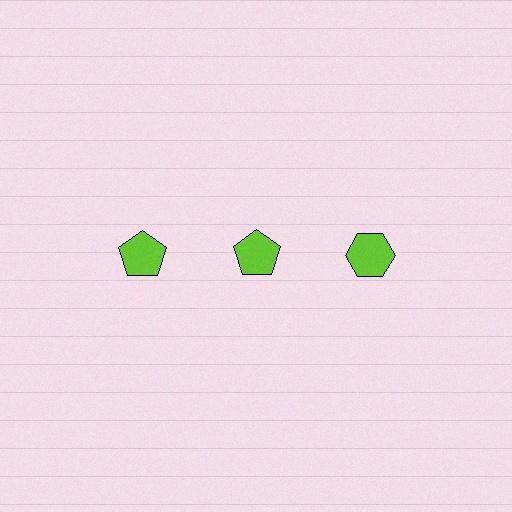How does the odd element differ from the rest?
It has a different shape: hexagon instead of pentagon.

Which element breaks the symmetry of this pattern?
The lime hexagon in the top row, center column breaks the symmetry. All other shapes are lime pentagons.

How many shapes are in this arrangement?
There are 3 shapes arranged in a grid pattern.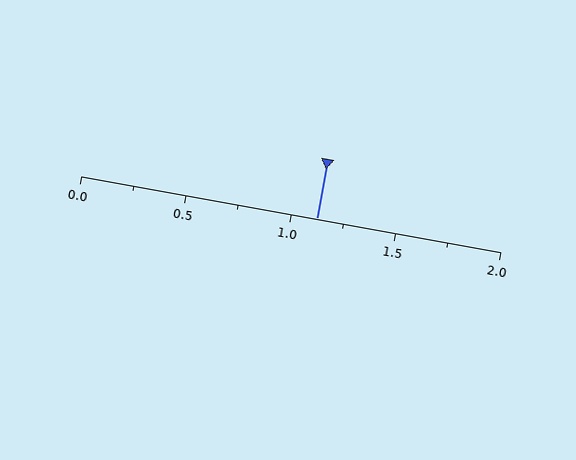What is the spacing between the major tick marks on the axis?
The major ticks are spaced 0.5 apart.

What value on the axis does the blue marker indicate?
The marker indicates approximately 1.12.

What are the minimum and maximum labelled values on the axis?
The axis runs from 0.0 to 2.0.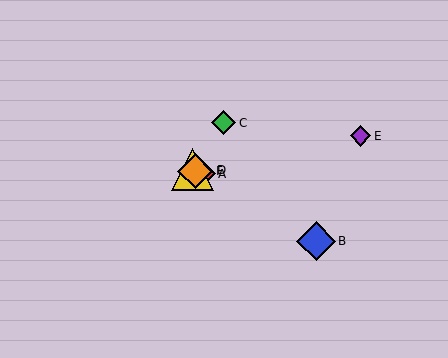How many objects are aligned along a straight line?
4 objects (A, B, D, F) are aligned along a straight line.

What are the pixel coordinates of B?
Object B is at (316, 241).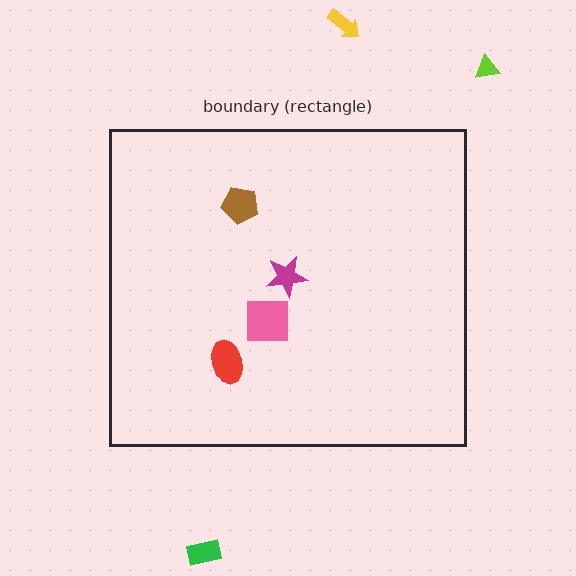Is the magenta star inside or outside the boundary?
Inside.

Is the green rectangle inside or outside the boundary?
Outside.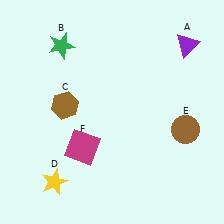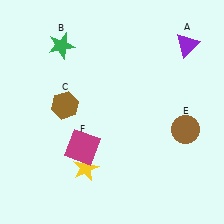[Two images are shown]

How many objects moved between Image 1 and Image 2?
1 object moved between the two images.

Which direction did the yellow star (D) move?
The yellow star (D) moved right.